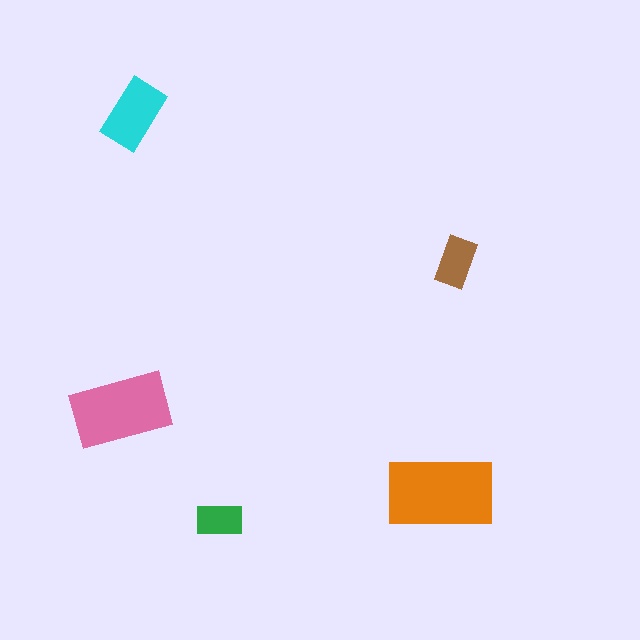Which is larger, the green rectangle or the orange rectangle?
The orange one.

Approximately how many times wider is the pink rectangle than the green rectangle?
About 2 times wider.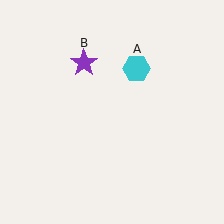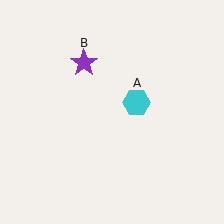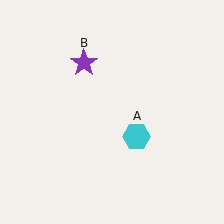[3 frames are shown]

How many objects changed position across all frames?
1 object changed position: cyan hexagon (object A).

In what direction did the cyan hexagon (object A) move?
The cyan hexagon (object A) moved down.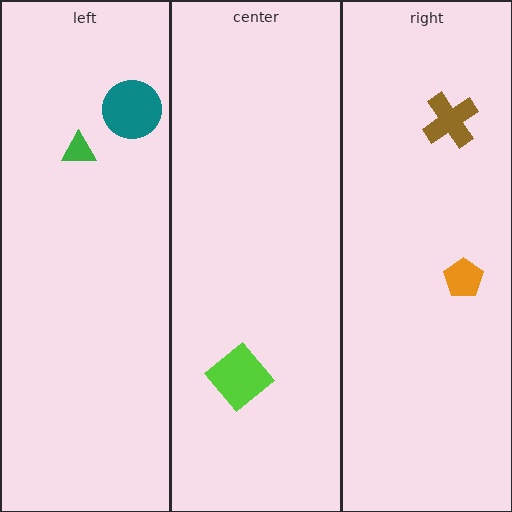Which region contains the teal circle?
The left region.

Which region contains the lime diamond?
The center region.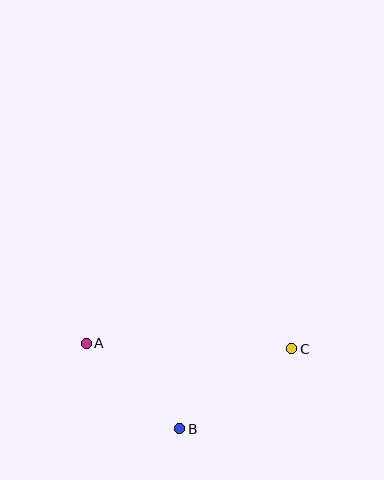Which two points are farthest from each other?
Points A and C are farthest from each other.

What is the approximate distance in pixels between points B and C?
The distance between B and C is approximately 137 pixels.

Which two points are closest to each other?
Points A and B are closest to each other.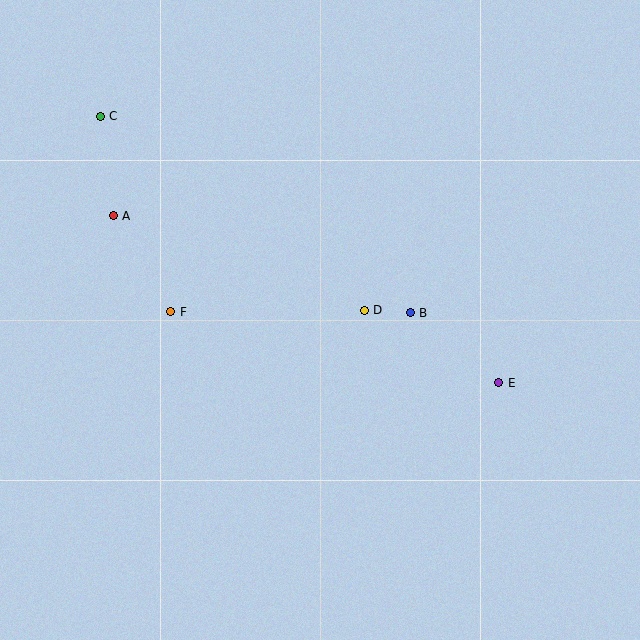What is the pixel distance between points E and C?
The distance between E and C is 480 pixels.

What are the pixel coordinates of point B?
Point B is at (410, 313).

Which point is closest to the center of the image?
Point D at (364, 310) is closest to the center.